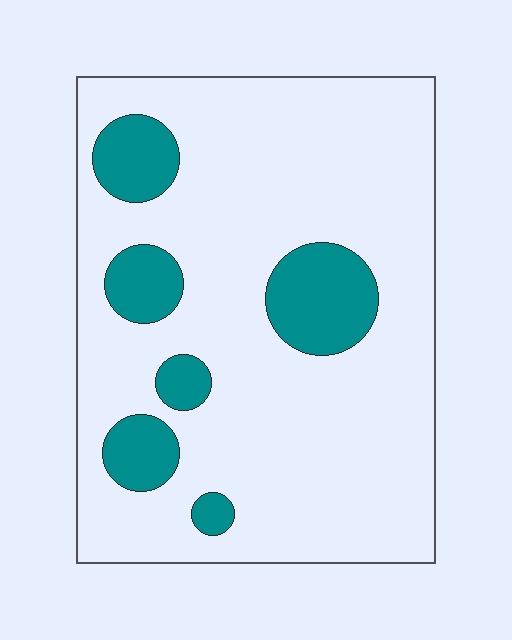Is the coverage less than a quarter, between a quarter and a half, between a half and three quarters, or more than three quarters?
Less than a quarter.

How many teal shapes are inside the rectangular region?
6.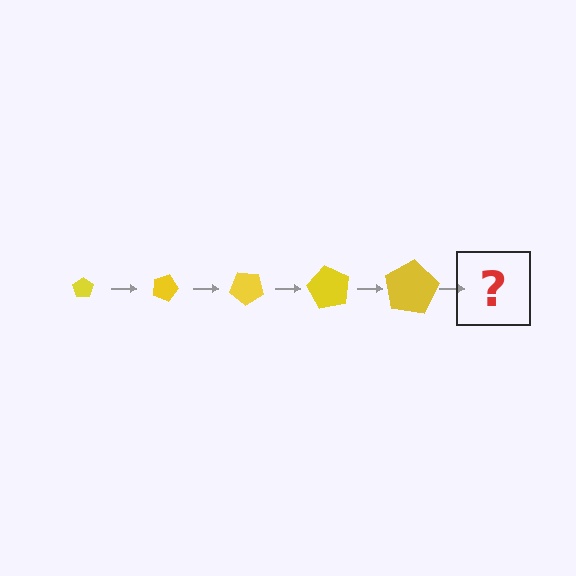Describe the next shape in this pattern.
It should be a pentagon, larger than the previous one and rotated 100 degrees from the start.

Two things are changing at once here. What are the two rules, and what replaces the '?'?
The two rules are that the pentagon grows larger each step and it rotates 20 degrees each step. The '?' should be a pentagon, larger than the previous one and rotated 100 degrees from the start.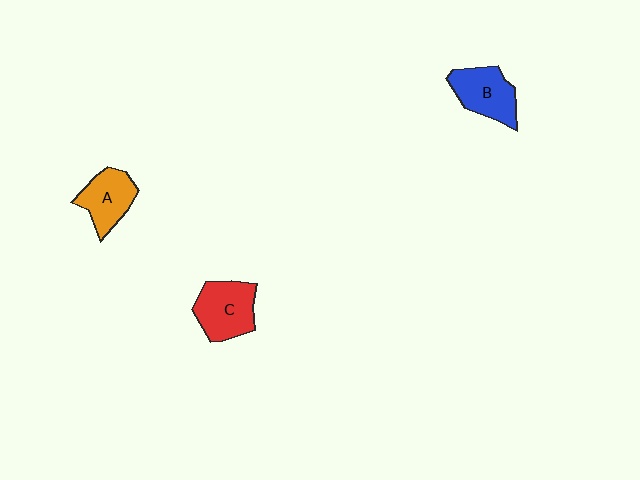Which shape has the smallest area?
Shape A (orange).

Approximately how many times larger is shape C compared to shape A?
Approximately 1.2 times.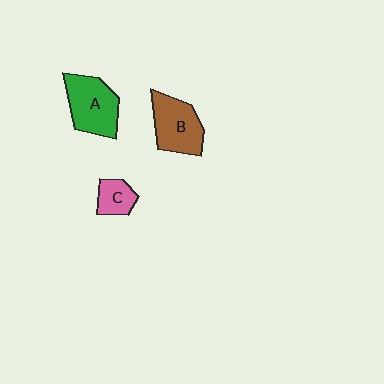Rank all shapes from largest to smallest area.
From largest to smallest: A (green), B (brown), C (pink).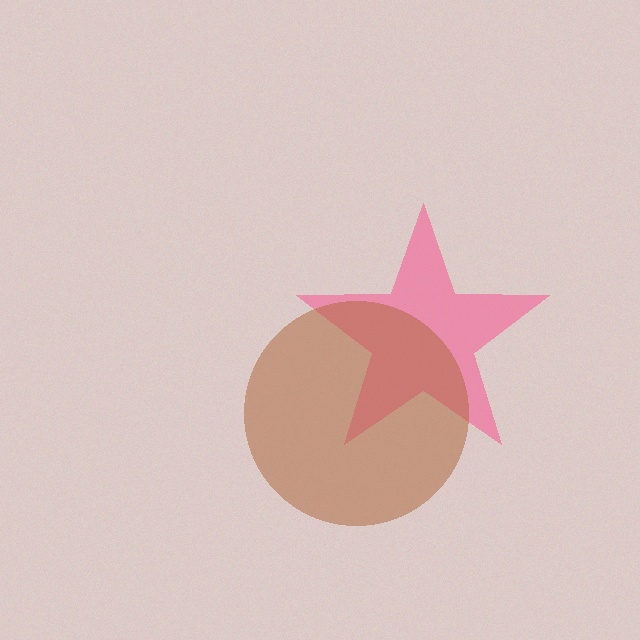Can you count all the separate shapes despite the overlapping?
Yes, there are 2 separate shapes.